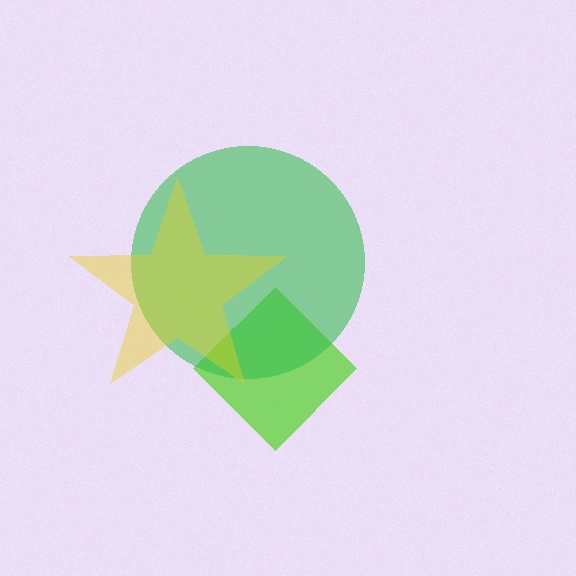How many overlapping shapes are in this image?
There are 3 overlapping shapes in the image.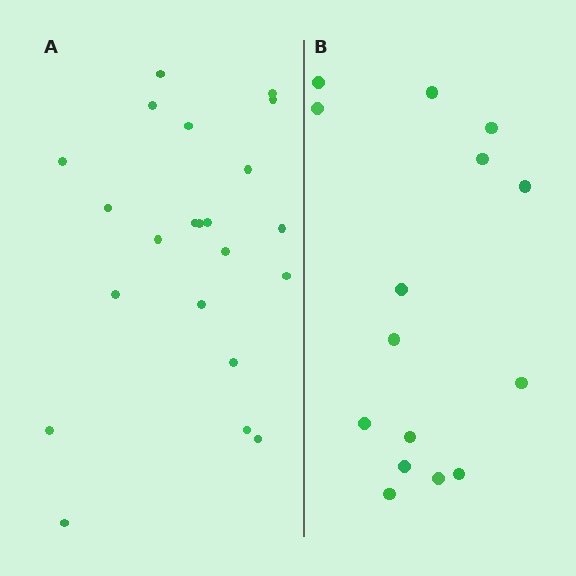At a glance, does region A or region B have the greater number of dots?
Region A (the left region) has more dots.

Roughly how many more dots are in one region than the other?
Region A has roughly 8 or so more dots than region B.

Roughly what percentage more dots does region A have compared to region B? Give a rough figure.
About 45% more.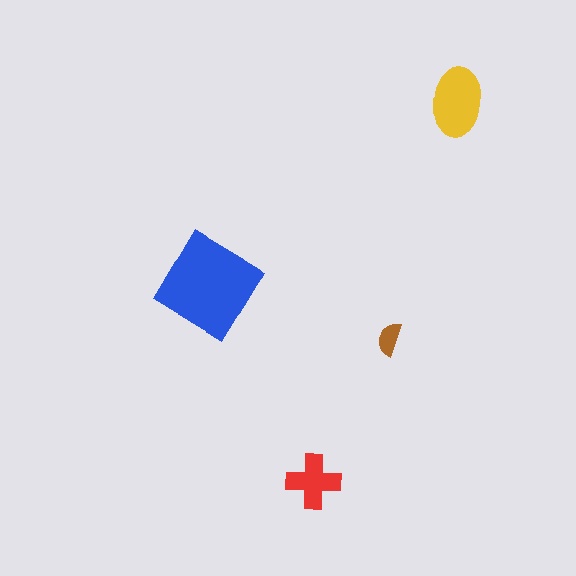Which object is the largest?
The blue diamond.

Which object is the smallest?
The brown semicircle.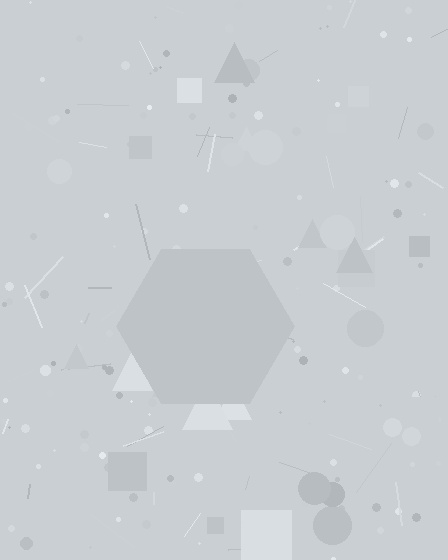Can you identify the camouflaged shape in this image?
The camouflaged shape is a hexagon.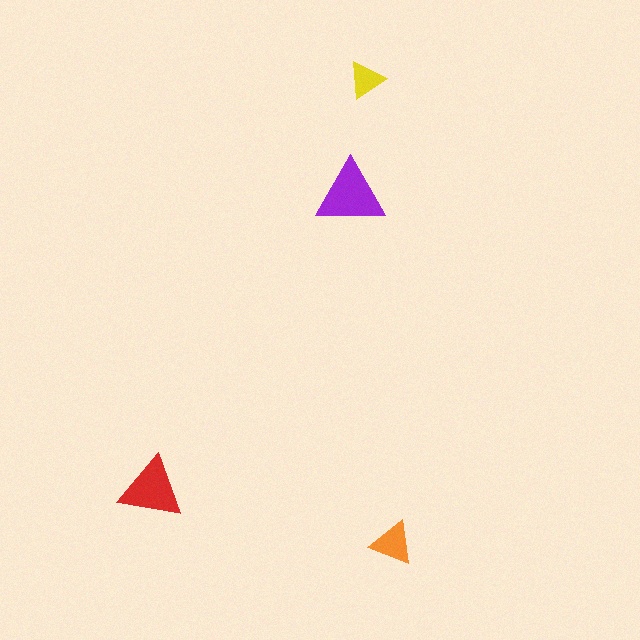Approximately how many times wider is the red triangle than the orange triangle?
About 1.5 times wider.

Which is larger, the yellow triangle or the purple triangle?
The purple one.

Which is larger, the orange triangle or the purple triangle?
The purple one.